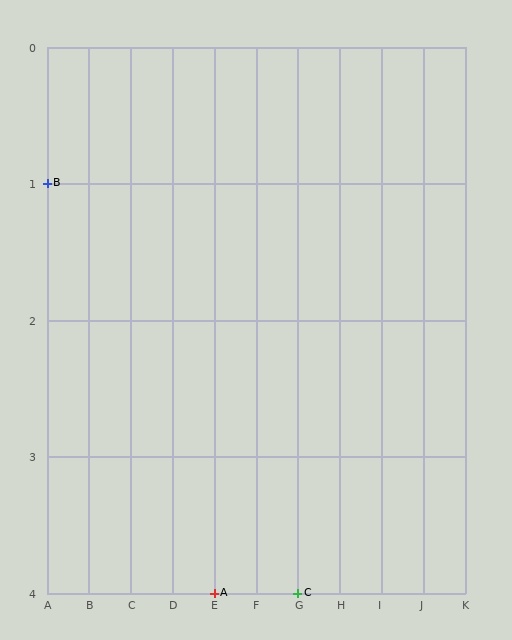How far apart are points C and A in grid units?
Points C and A are 2 columns apart.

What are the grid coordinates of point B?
Point B is at grid coordinates (A, 1).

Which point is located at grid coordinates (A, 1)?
Point B is at (A, 1).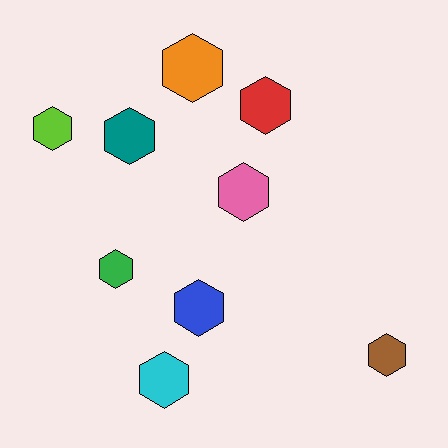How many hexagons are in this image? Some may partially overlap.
There are 9 hexagons.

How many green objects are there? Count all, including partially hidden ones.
There is 1 green object.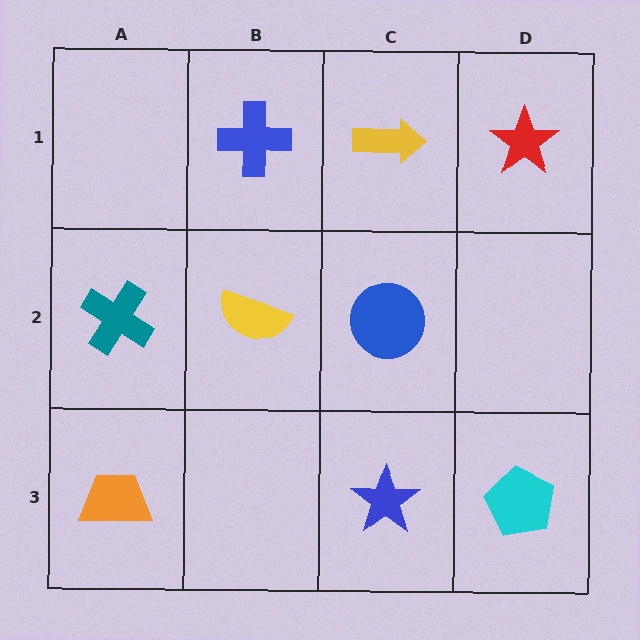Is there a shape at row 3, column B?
No, that cell is empty.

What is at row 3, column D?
A cyan pentagon.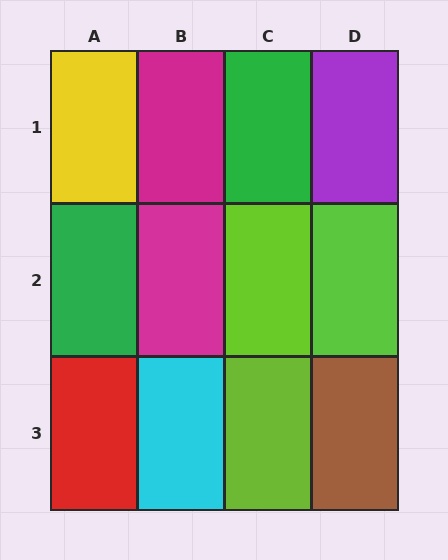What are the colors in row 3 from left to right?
Red, cyan, lime, brown.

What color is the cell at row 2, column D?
Lime.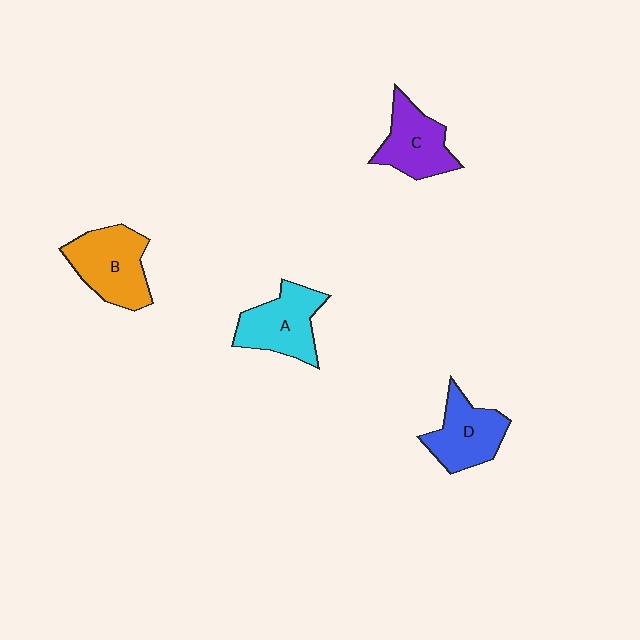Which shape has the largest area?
Shape B (orange).